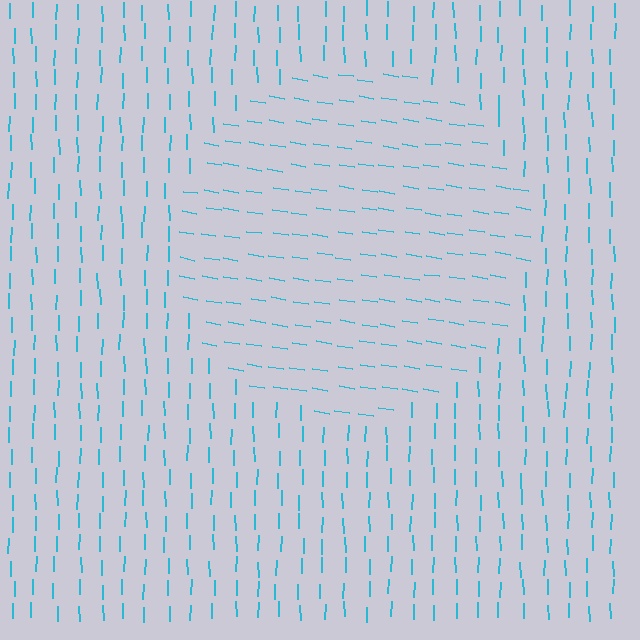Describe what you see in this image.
The image is filled with small cyan line segments. A circle region in the image has lines oriented differently from the surrounding lines, creating a visible texture boundary.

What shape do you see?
I see a circle.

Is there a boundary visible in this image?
Yes, there is a texture boundary formed by a change in line orientation.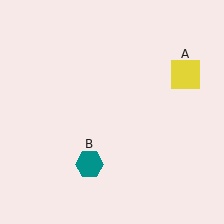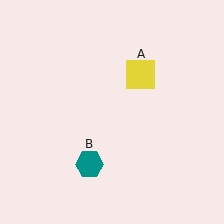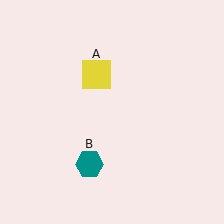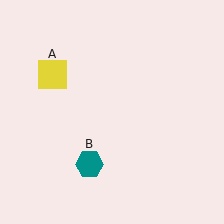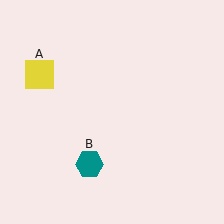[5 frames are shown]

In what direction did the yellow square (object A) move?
The yellow square (object A) moved left.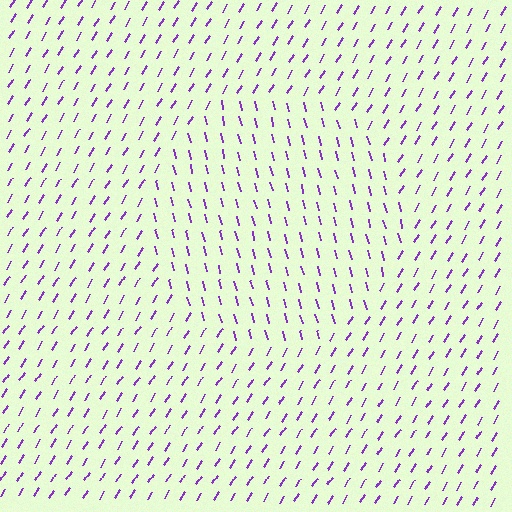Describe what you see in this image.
The image is filled with small purple line segments. A circle region in the image has lines oriented differently from the surrounding lines, creating a visible texture boundary.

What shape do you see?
I see a circle.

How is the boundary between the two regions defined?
The boundary is defined purely by a change in line orientation (approximately 45 degrees difference). All lines are the same color and thickness.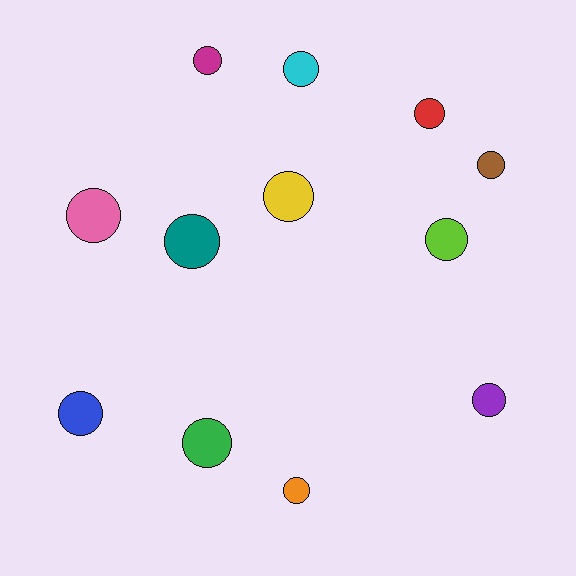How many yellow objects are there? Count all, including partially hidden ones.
There is 1 yellow object.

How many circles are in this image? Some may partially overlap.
There are 12 circles.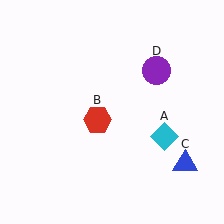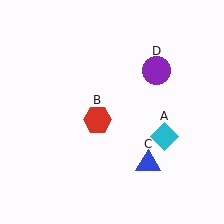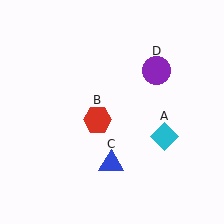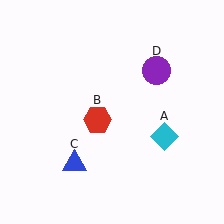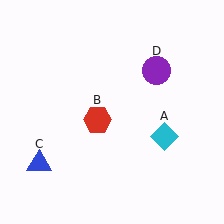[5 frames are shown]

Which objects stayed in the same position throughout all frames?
Cyan diamond (object A) and red hexagon (object B) and purple circle (object D) remained stationary.